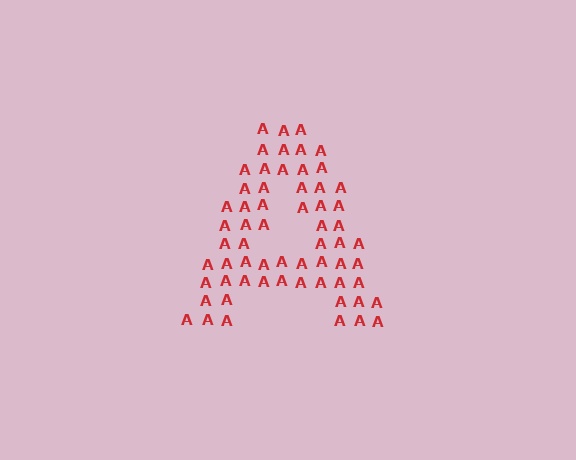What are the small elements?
The small elements are letter A's.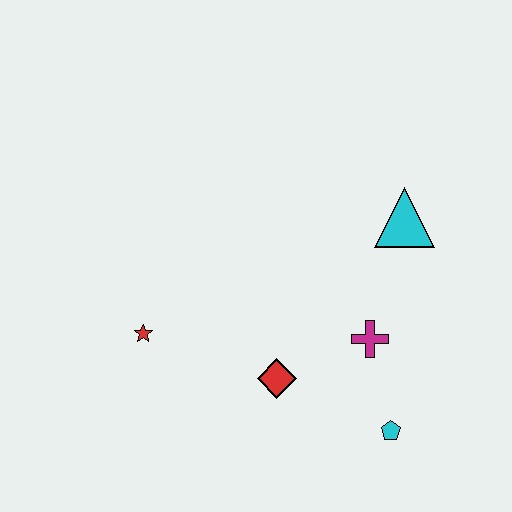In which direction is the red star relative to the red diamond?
The red star is to the left of the red diamond.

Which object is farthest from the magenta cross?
The red star is farthest from the magenta cross.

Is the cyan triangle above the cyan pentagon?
Yes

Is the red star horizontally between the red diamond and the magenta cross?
No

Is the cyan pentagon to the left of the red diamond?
No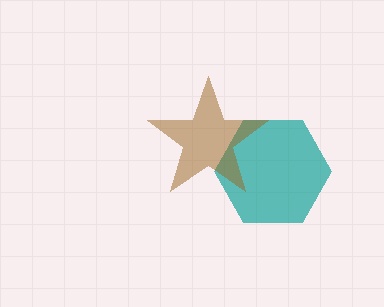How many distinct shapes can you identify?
There are 2 distinct shapes: a teal hexagon, a brown star.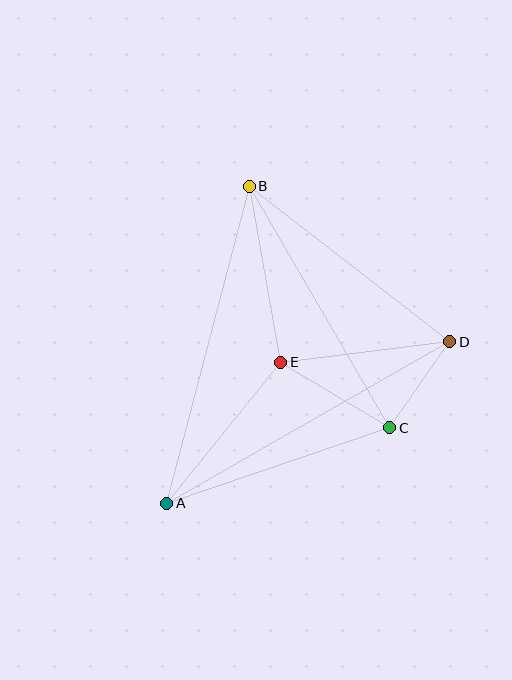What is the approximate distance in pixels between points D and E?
The distance between D and E is approximately 170 pixels.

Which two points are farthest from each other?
Points A and B are farthest from each other.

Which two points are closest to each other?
Points C and D are closest to each other.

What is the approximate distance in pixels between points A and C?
The distance between A and C is approximately 235 pixels.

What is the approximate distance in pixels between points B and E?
The distance between B and E is approximately 179 pixels.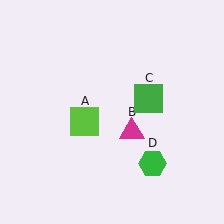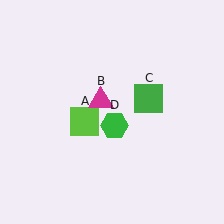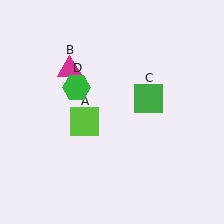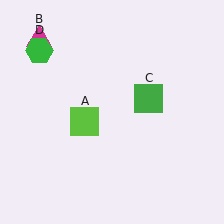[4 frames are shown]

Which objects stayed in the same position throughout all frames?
Lime square (object A) and green square (object C) remained stationary.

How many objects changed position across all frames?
2 objects changed position: magenta triangle (object B), green hexagon (object D).